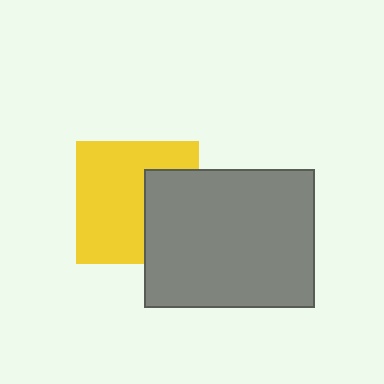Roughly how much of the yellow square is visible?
Most of it is visible (roughly 65%).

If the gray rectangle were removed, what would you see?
You would see the complete yellow square.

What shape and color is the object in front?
The object in front is a gray rectangle.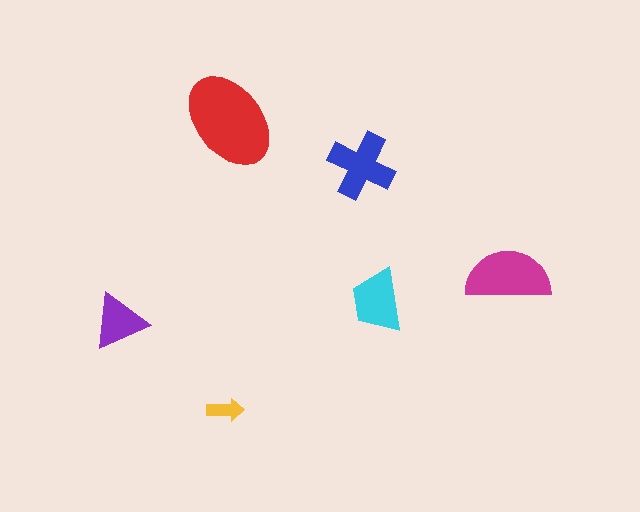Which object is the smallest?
The yellow arrow.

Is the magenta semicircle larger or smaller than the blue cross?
Larger.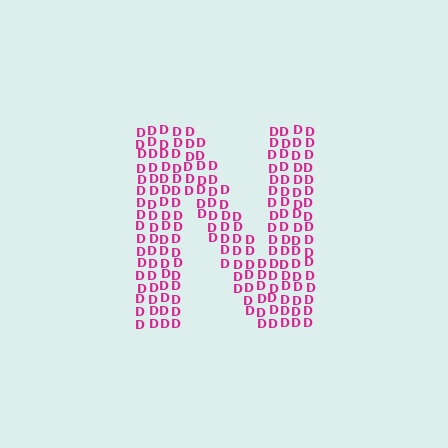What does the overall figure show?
The overall figure shows the letter N.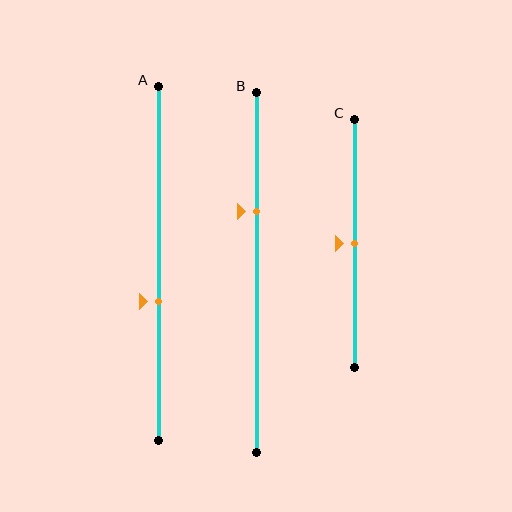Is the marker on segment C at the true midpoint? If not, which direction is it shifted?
Yes, the marker on segment C is at the true midpoint.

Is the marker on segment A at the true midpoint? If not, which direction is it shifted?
No, the marker on segment A is shifted downward by about 11% of the segment length.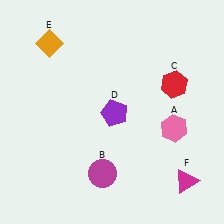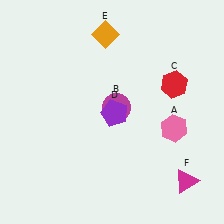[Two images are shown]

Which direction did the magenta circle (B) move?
The magenta circle (B) moved up.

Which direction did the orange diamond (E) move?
The orange diamond (E) moved right.